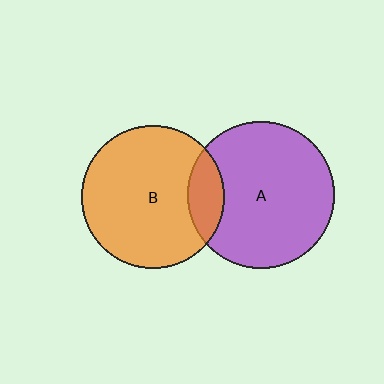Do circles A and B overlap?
Yes.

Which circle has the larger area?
Circle A (purple).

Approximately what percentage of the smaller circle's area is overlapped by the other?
Approximately 15%.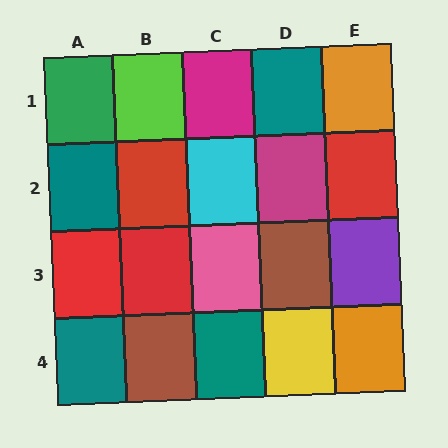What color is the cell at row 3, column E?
Purple.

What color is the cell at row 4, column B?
Brown.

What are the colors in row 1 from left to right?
Green, lime, magenta, teal, orange.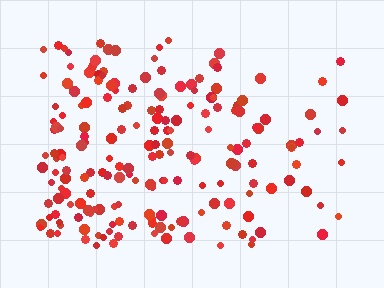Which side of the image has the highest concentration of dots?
The left.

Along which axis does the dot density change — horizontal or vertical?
Horizontal.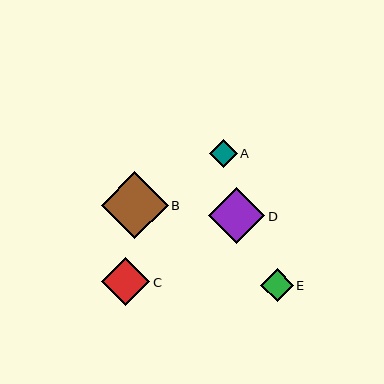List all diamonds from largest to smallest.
From largest to smallest: B, D, C, E, A.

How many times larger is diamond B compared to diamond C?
Diamond B is approximately 1.4 times the size of diamond C.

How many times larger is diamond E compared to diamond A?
Diamond E is approximately 1.2 times the size of diamond A.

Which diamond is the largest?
Diamond B is the largest with a size of approximately 67 pixels.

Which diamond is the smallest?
Diamond A is the smallest with a size of approximately 28 pixels.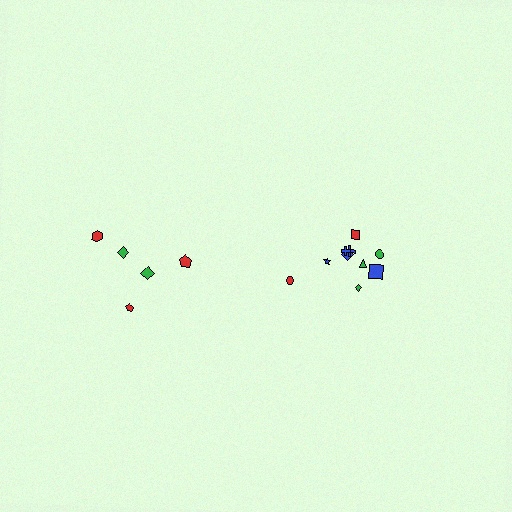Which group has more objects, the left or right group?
The right group.